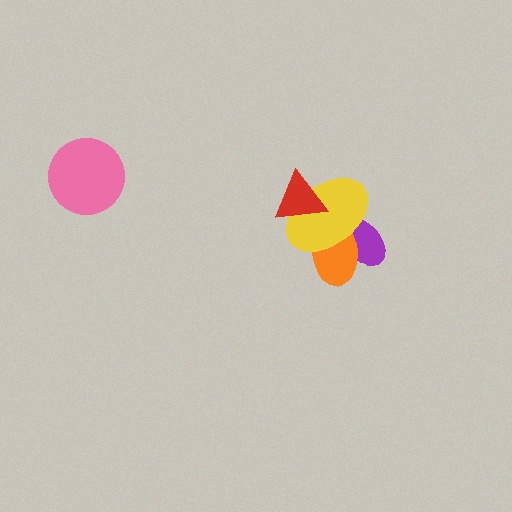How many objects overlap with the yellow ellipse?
3 objects overlap with the yellow ellipse.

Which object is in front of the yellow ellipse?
The red triangle is in front of the yellow ellipse.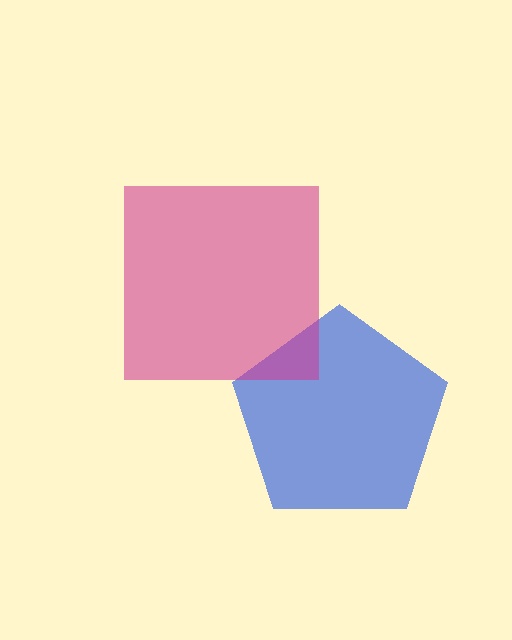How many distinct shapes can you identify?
There are 2 distinct shapes: a blue pentagon, a magenta square.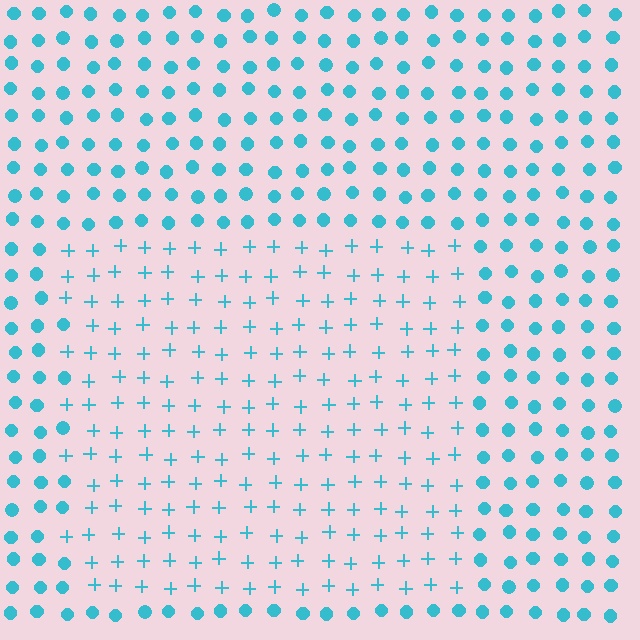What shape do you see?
I see a rectangle.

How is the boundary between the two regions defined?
The boundary is defined by a change in element shape: plus signs inside vs. circles outside. All elements share the same color and spacing.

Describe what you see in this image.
The image is filled with small cyan elements arranged in a uniform grid. A rectangle-shaped region contains plus signs, while the surrounding area contains circles. The boundary is defined purely by the change in element shape.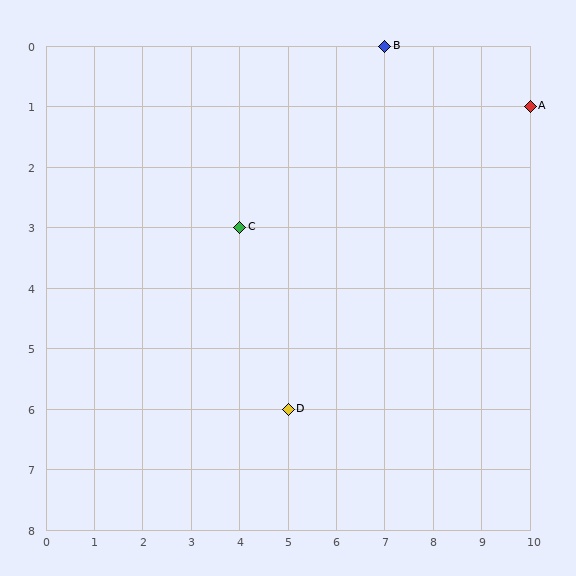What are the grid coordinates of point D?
Point D is at grid coordinates (5, 6).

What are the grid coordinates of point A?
Point A is at grid coordinates (10, 1).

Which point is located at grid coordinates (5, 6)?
Point D is at (5, 6).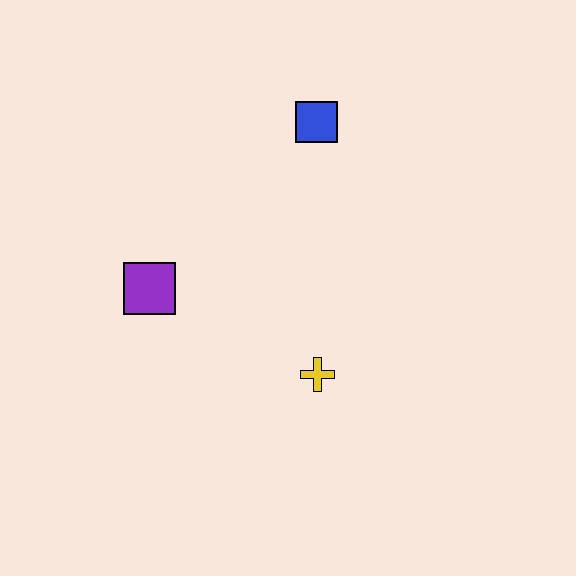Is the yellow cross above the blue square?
No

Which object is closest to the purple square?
The yellow cross is closest to the purple square.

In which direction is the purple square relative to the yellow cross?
The purple square is to the left of the yellow cross.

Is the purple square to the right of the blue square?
No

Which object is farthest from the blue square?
The yellow cross is farthest from the blue square.